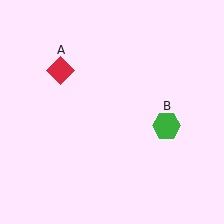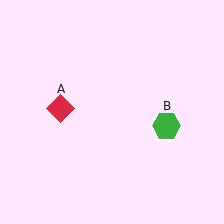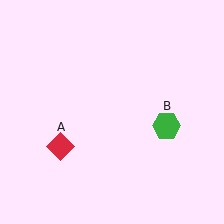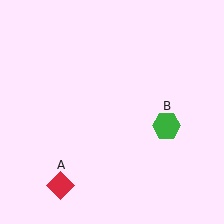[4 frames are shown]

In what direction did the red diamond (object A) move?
The red diamond (object A) moved down.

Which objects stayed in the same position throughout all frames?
Green hexagon (object B) remained stationary.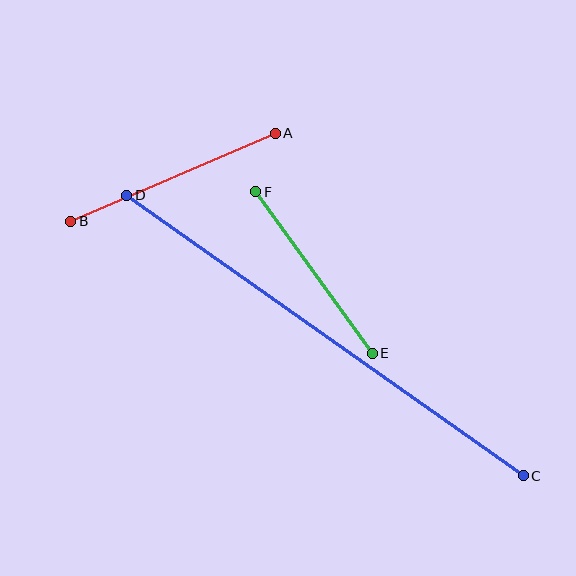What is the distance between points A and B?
The distance is approximately 223 pixels.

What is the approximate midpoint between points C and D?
The midpoint is at approximately (325, 335) pixels.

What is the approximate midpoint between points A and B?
The midpoint is at approximately (173, 177) pixels.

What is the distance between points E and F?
The distance is approximately 199 pixels.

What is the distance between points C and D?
The distance is approximately 486 pixels.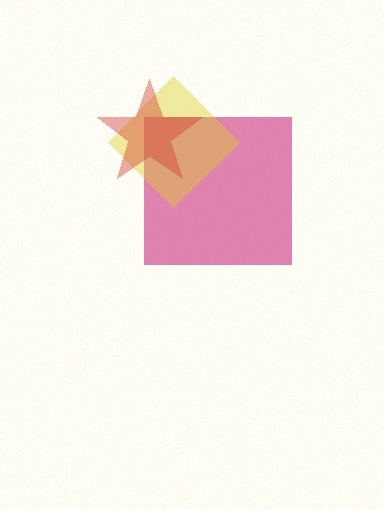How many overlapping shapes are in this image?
There are 3 overlapping shapes in the image.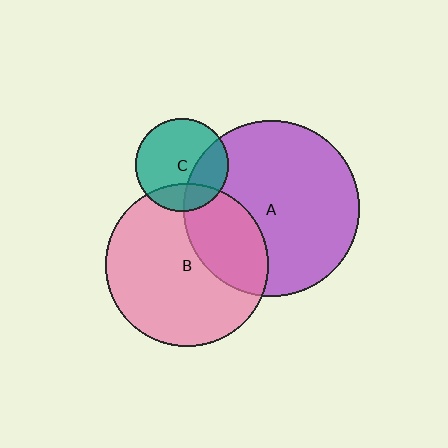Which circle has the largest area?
Circle A (purple).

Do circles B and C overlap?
Yes.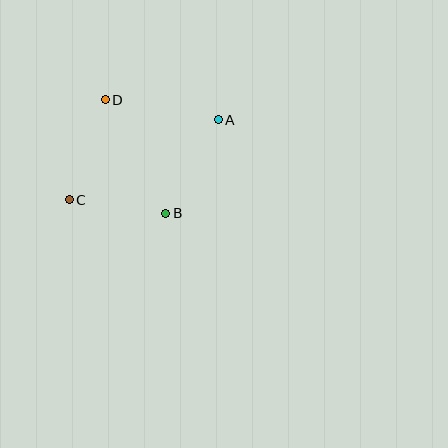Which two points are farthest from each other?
Points A and C are farthest from each other.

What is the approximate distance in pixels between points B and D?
The distance between B and D is approximately 129 pixels.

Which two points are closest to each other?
Points B and C are closest to each other.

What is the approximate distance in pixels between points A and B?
The distance between A and B is approximately 107 pixels.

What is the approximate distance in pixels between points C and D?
The distance between C and D is approximately 106 pixels.